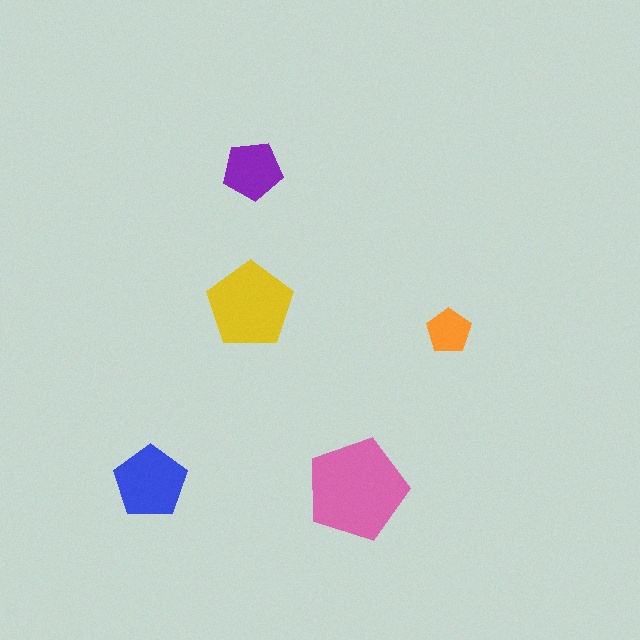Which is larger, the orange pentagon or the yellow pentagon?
The yellow one.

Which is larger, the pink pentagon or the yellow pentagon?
The pink one.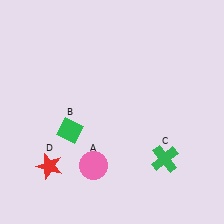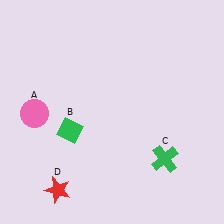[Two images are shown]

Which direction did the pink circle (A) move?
The pink circle (A) moved left.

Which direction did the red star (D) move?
The red star (D) moved down.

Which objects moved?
The objects that moved are: the pink circle (A), the red star (D).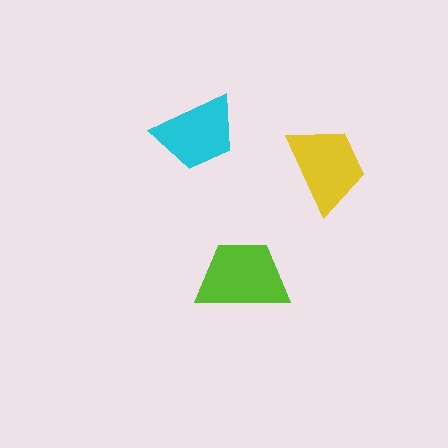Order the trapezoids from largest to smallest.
the lime one, the yellow one, the cyan one.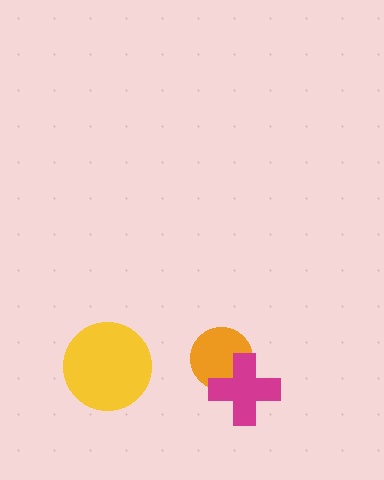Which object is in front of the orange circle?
The magenta cross is in front of the orange circle.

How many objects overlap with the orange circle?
1 object overlaps with the orange circle.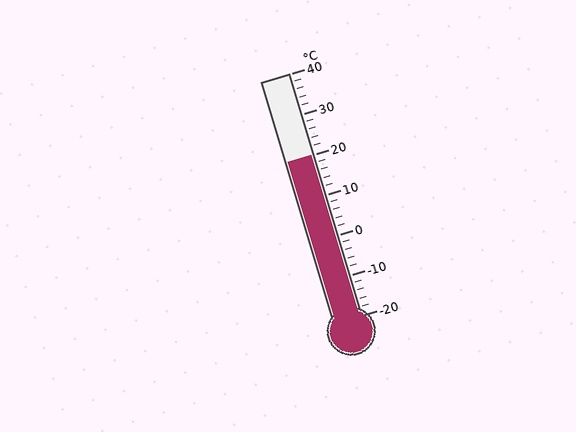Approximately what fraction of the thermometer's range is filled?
The thermometer is filled to approximately 65% of its range.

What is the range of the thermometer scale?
The thermometer scale ranges from -20°C to 40°C.